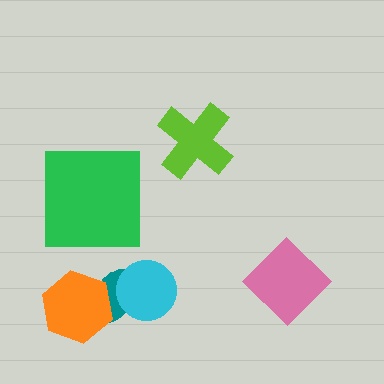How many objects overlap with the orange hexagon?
1 object overlaps with the orange hexagon.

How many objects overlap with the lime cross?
0 objects overlap with the lime cross.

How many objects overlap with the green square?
0 objects overlap with the green square.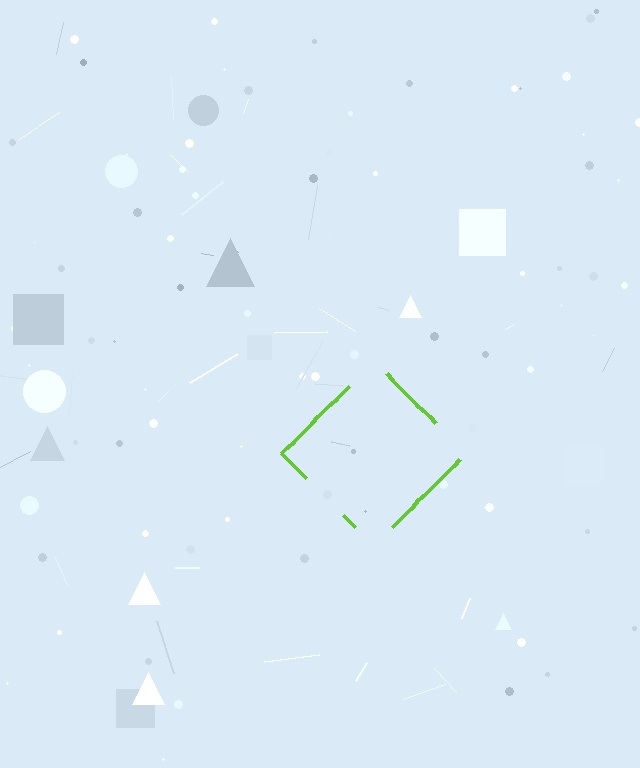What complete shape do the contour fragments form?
The contour fragments form a diamond.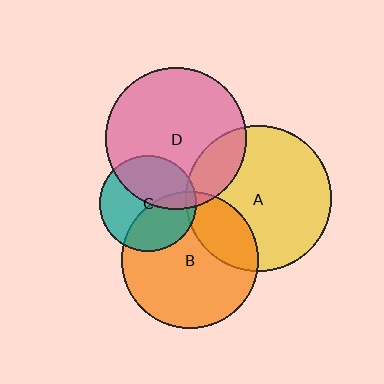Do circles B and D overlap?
Yes.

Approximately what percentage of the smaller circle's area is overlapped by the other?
Approximately 5%.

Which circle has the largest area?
Circle A (yellow).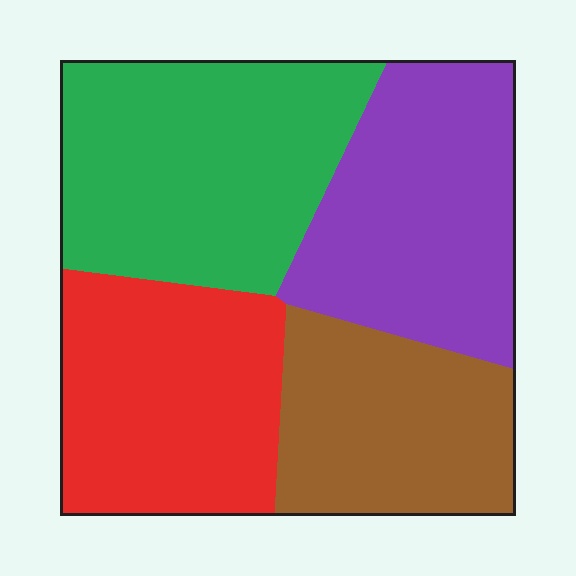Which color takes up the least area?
Brown, at roughly 20%.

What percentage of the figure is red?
Red covers around 25% of the figure.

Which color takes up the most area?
Green, at roughly 30%.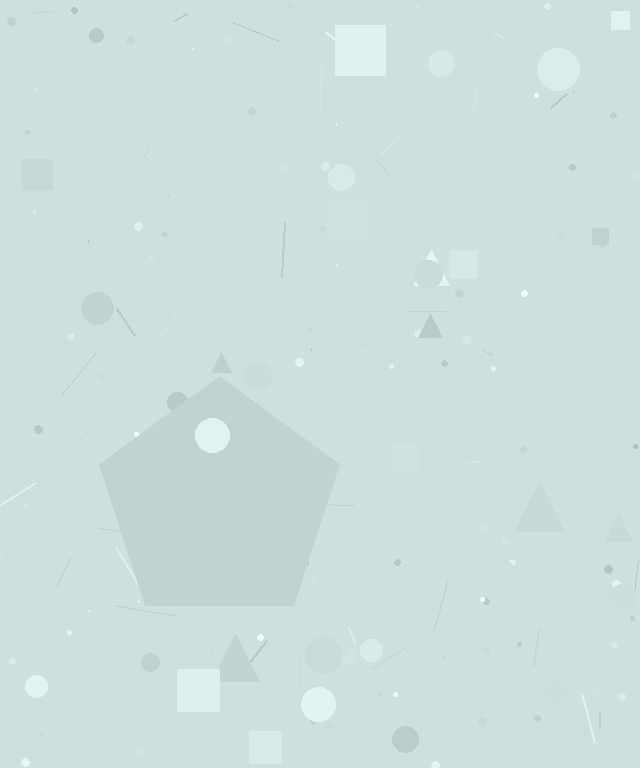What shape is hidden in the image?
A pentagon is hidden in the image.